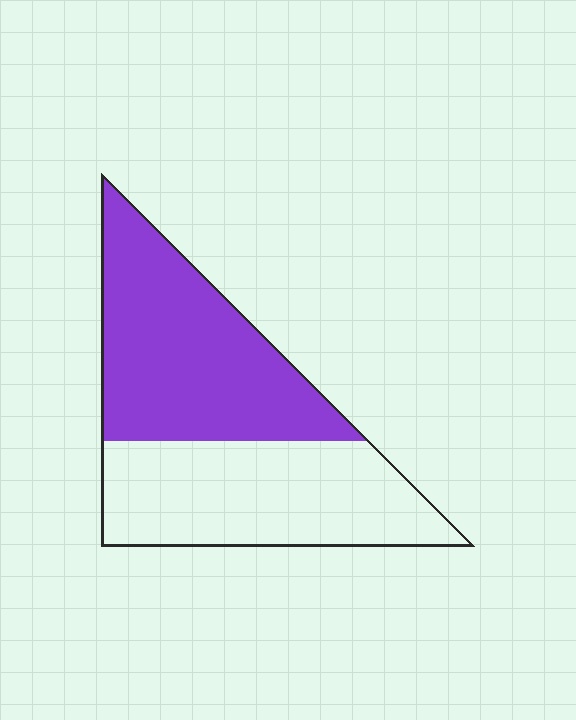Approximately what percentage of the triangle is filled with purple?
Approximately 50%.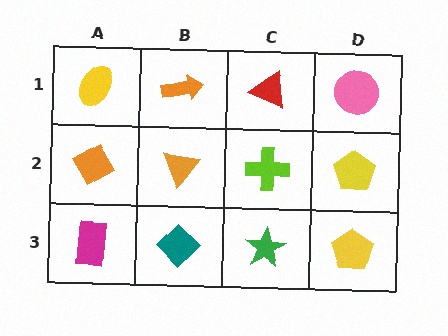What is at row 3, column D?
A yellow pentagon.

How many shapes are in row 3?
4 shapes.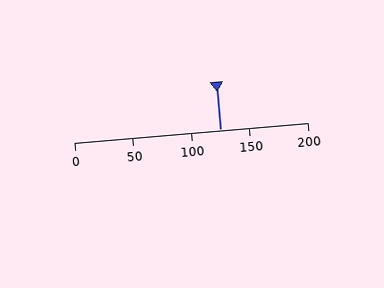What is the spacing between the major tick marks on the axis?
The major ticks are spaced 50 apart.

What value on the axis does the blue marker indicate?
The marker indicates approximately 125.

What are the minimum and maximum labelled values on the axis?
The axis runs from 0 to 200.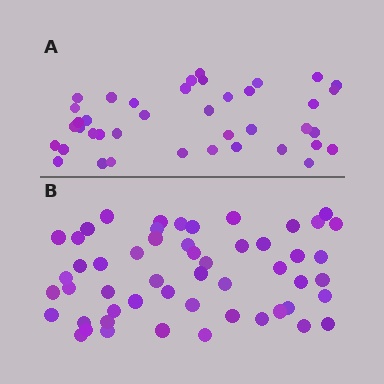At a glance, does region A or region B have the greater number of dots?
Region B (the bottom region) has more dots.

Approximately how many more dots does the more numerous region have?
Region B has approximately 15 more dots than region A.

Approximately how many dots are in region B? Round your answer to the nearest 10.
About 50 dots. (The exact count is 53, which rounds to 50.)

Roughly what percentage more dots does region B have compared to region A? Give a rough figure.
About 30% more.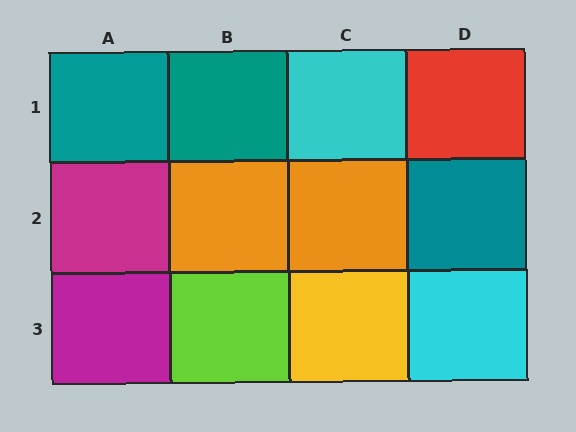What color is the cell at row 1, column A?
Teal.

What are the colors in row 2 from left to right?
Magenta, orange, orange, teal.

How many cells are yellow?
1 cell is yellow.